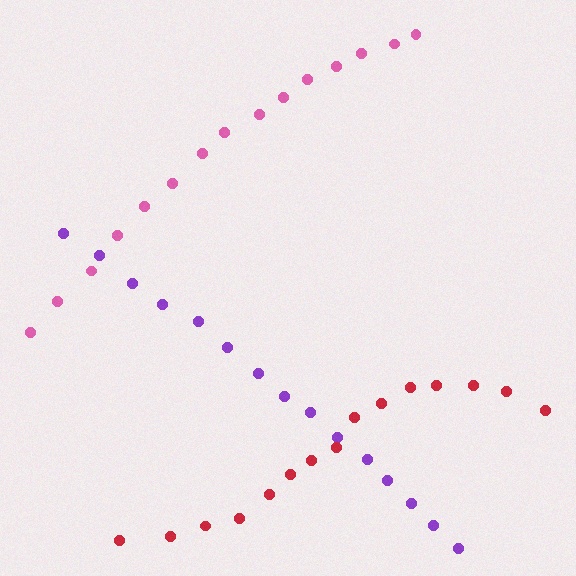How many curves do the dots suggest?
There are 3 distinct paths.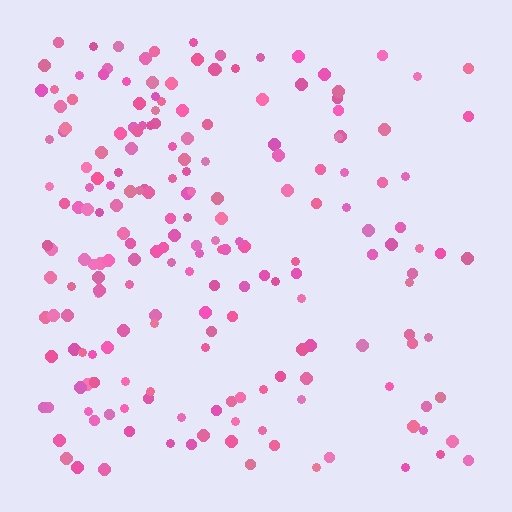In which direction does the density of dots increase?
From right to left, with the left side densest.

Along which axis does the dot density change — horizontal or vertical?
Horizontal.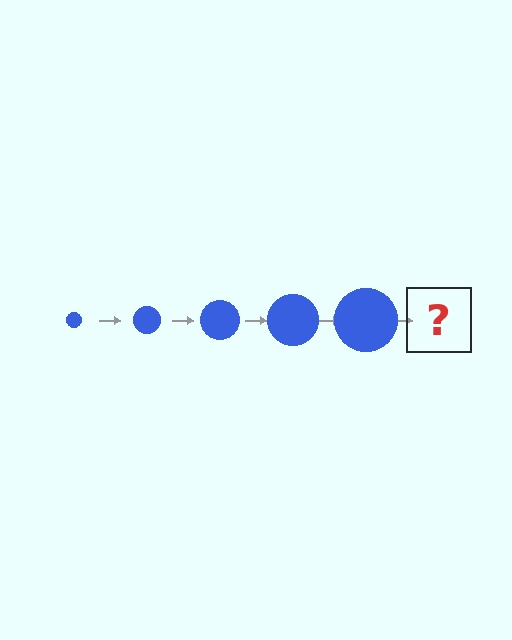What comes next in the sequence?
The next element should be a blue circle, larger than the previous one.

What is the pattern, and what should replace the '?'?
The pattern is that the circle gets progressively larger each step. The '?' should be a blue circle, larger than the previous one.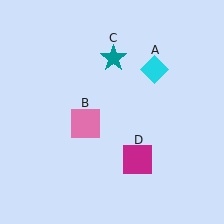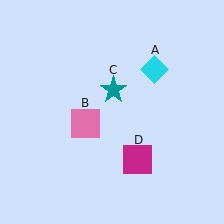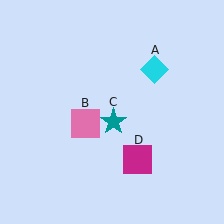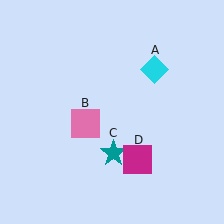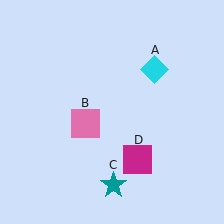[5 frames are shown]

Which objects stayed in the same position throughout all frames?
Cyan diamond (object A) and pink square (object B) and magenta square (object D) remained stationary.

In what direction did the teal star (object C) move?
The teal star (object C) moved down.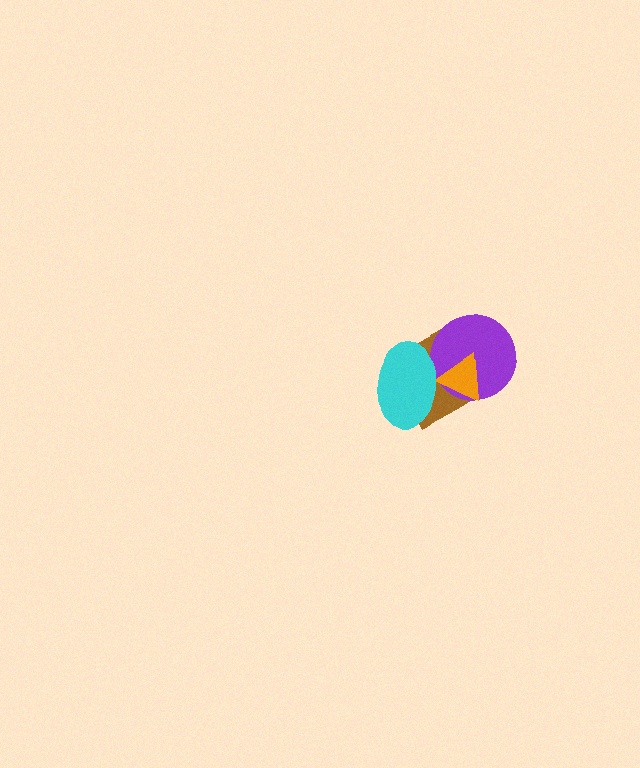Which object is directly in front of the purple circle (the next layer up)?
The orange triangle is directly in front of the purple circle.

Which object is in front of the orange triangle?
The cyan ellipse is in front of the orange triangle.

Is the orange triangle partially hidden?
Yes, it is partially covered by another shape.